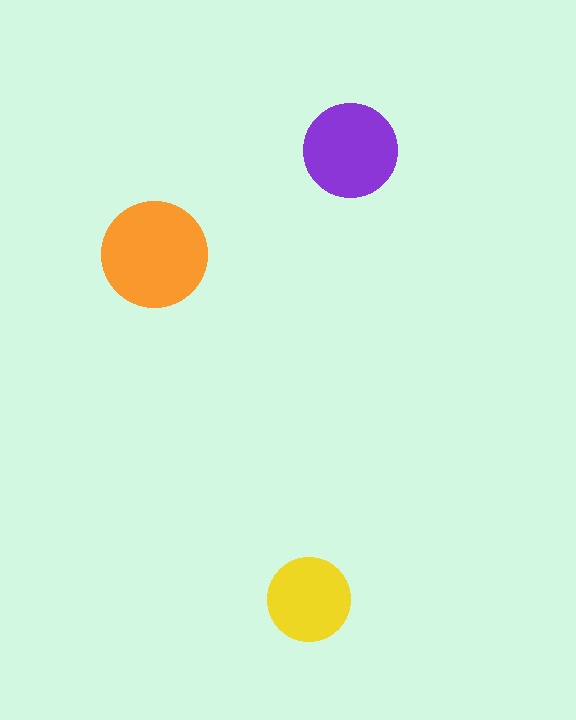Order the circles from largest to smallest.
the orange one, the purple one, the yellow one.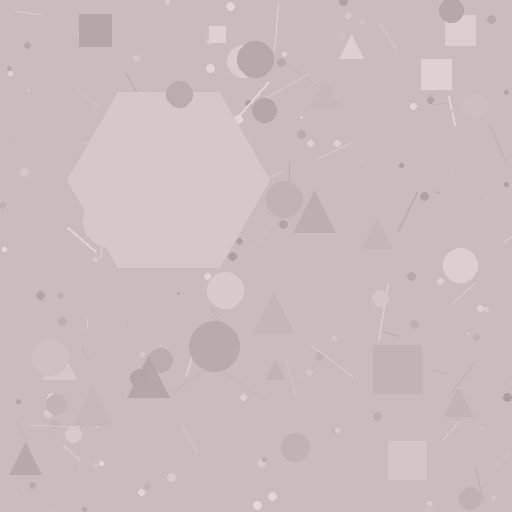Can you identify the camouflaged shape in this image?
The camouflaged shape is a hexagon.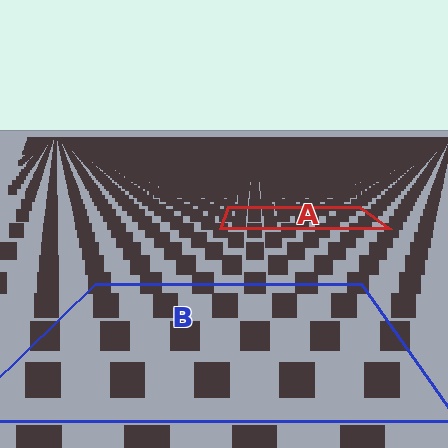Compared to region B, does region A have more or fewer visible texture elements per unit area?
Region A has more texture elements per unit area — they are packed more densely because it is farther away.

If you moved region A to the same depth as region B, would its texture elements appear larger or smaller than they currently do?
They would appear larger. At a closer depth, the same texture elements are projected at a bigger on-screen size.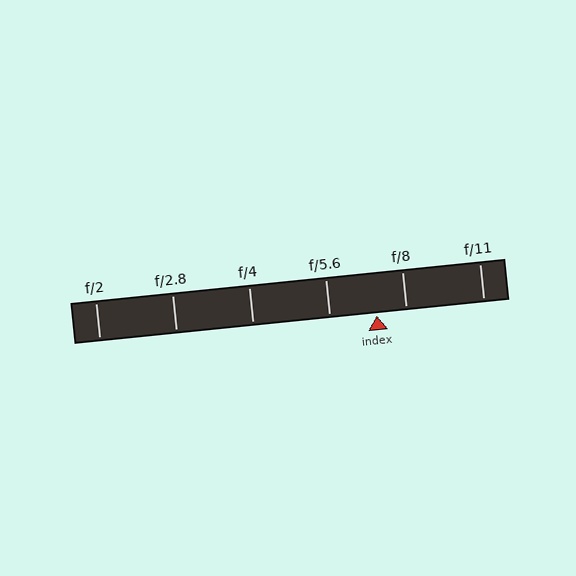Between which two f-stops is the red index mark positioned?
The index mark is between f/5.6 and f/8.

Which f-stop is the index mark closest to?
The index mark is closest to f/8.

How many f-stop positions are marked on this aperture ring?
There are 6 f-stop positions marked.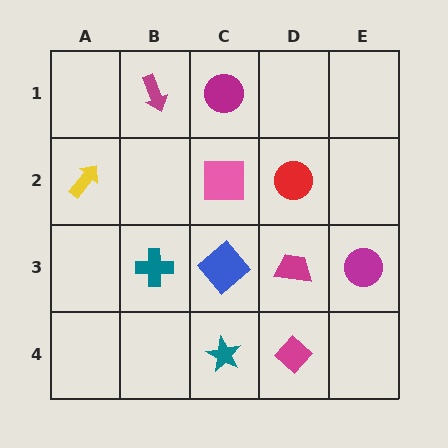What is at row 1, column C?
A magenta circle.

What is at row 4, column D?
A magenta diamond.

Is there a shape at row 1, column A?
No, that cell is empty.